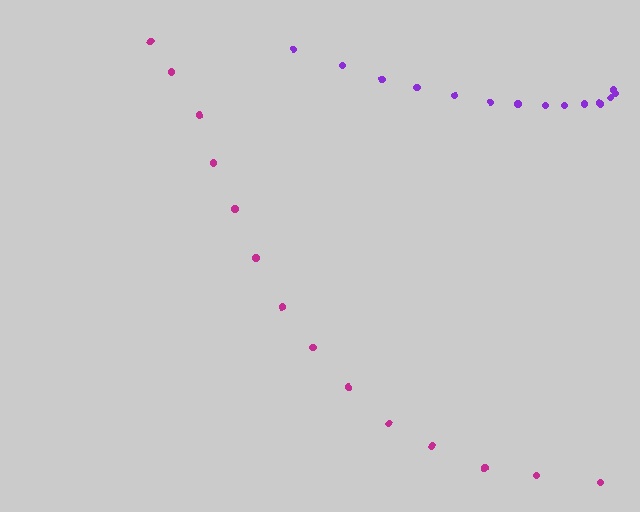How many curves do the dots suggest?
There are 2 distinct paths.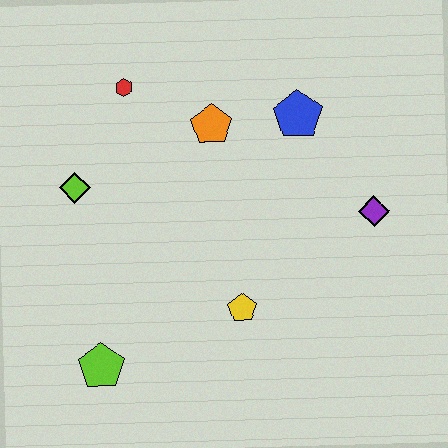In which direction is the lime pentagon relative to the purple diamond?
The lime pentagon is to the left of the purple diamond.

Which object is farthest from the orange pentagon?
The lime pentagon is farthest from the orange pentagon.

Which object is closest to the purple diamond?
The blue pentagon is closest to the purple diamond.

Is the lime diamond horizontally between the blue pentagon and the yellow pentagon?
No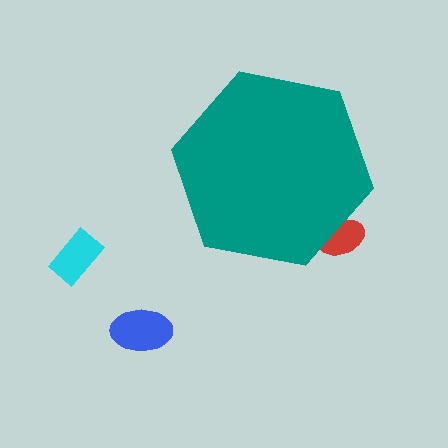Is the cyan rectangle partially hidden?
No, the cyan rectangle is fully visible.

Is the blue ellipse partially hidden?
No, the blue ellipse is fully visible.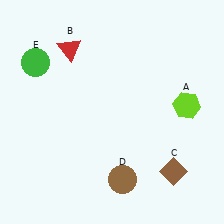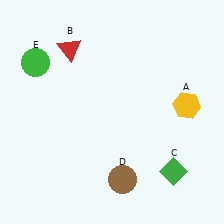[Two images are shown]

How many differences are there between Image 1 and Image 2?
There are 2 differences between the two images.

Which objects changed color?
A changed from lime to yellow. C changed from brown to green.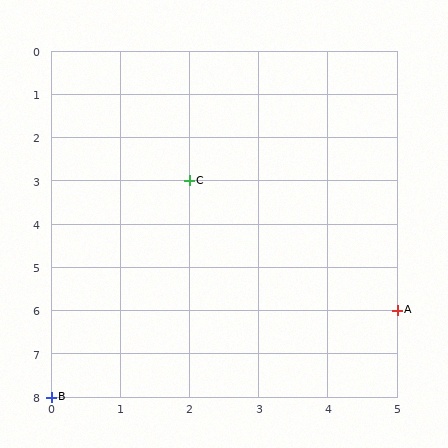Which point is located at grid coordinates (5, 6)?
Point A is at (5, 6).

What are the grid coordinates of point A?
Point A is at grid coordinates (5, 6).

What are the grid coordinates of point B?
Point B is at grid coordinates (0, 8).